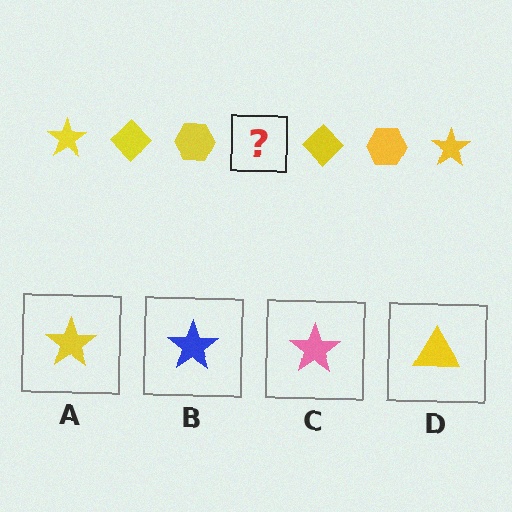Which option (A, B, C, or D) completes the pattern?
A.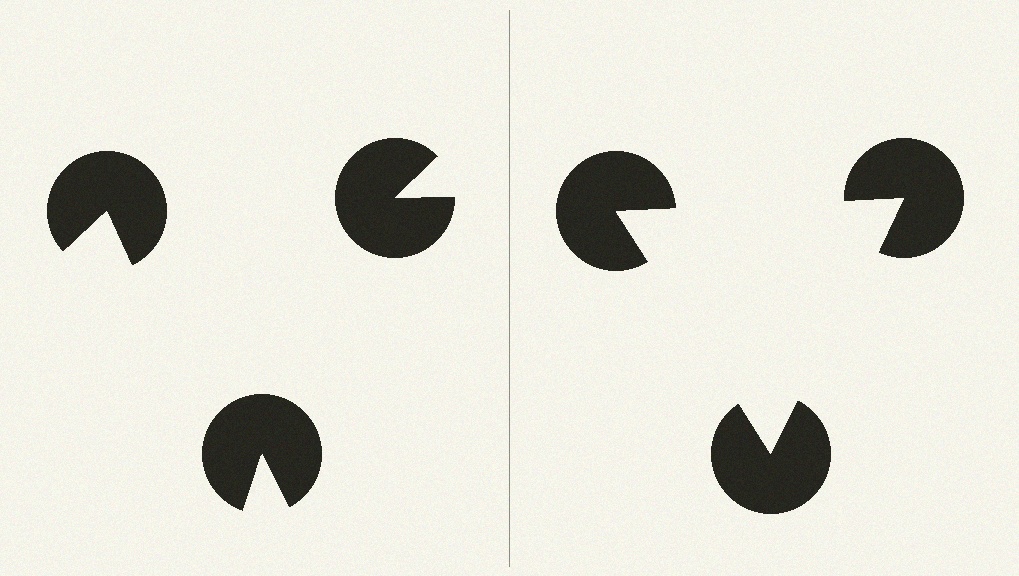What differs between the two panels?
The pac-man discs are positioned identically on both sides; only the wedge orientations differ. On the right they align to a triangle; on the left they are misaligned.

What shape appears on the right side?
An illusory triangle.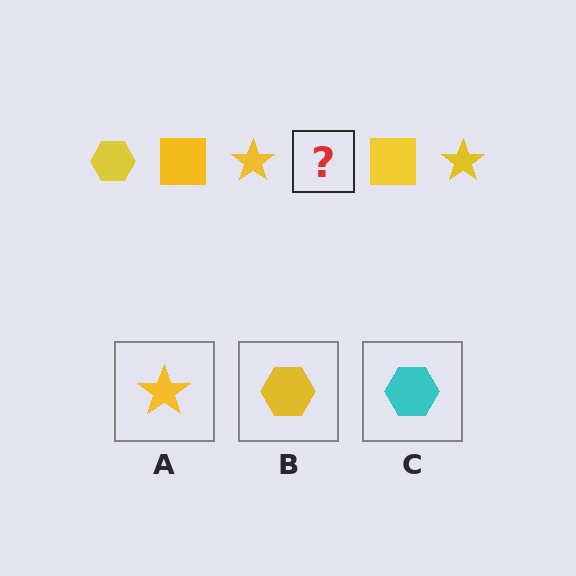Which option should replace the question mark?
Option B.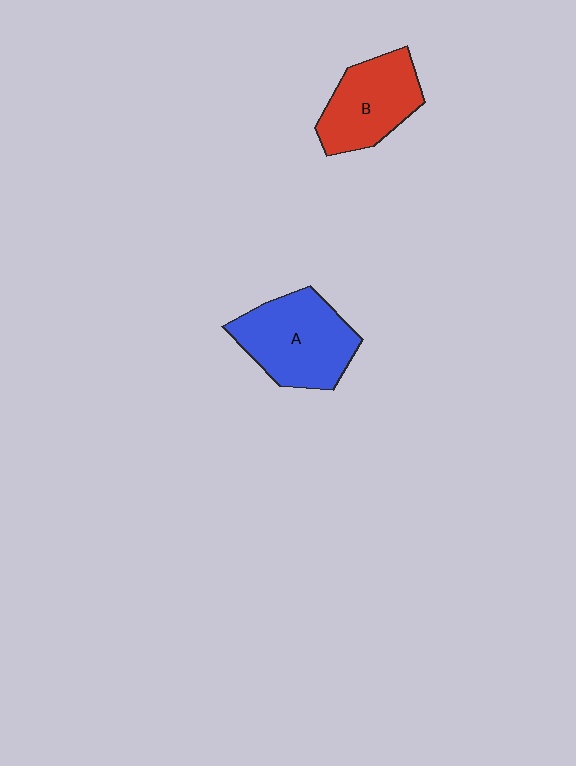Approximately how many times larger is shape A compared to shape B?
Approximately 1.2 times.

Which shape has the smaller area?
Shape B (red).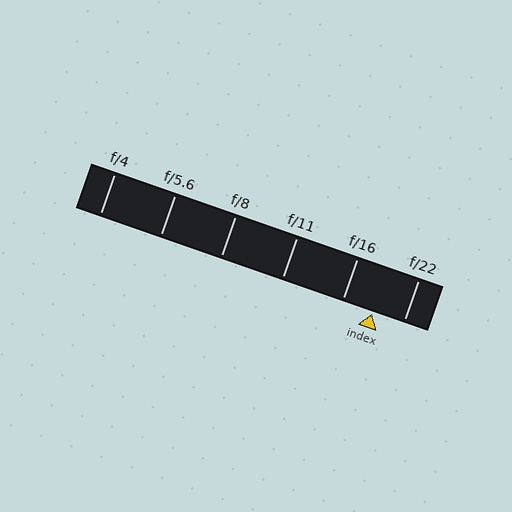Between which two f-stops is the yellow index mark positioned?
The index mark is between f/16 and f/22.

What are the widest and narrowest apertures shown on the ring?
The widest aperture shown is f/4 and the narrowest is f/22.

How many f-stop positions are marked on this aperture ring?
There are 6 f-stop positions marked.